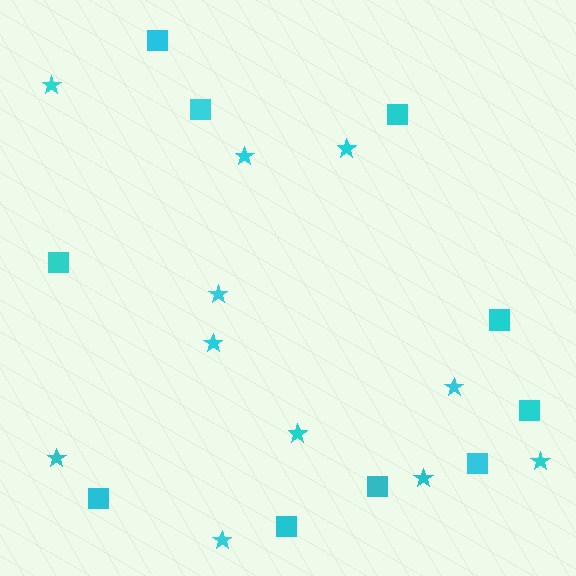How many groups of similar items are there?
There are 2 groups: one group of squares (10) and one group of stars (11).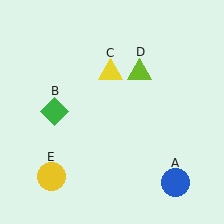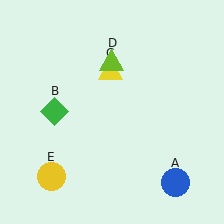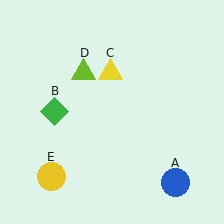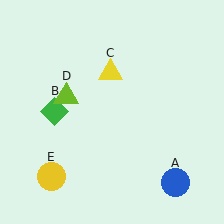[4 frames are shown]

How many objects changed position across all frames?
1 object changed position: lime triangle (object D).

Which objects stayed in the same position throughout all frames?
Blue circle (object A) and green diamond (object B) and yellow triangle (object C) and yellow circle (object E) remained stationary.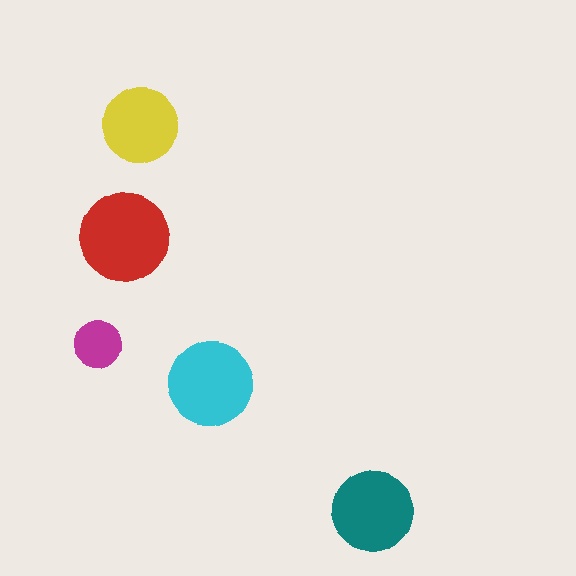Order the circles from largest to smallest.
the red one, the cyan one, the teal one, the yellow one, the magenta one.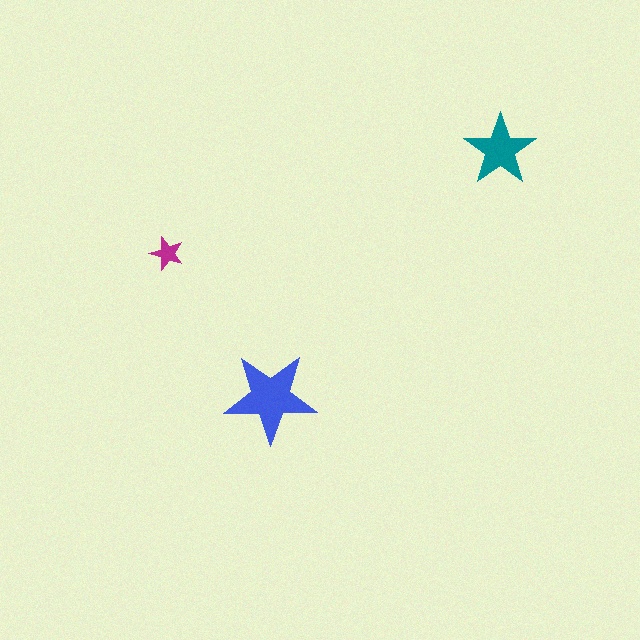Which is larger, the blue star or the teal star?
The blue one.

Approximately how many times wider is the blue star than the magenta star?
About 2.5 times wider.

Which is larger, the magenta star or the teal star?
The teal one.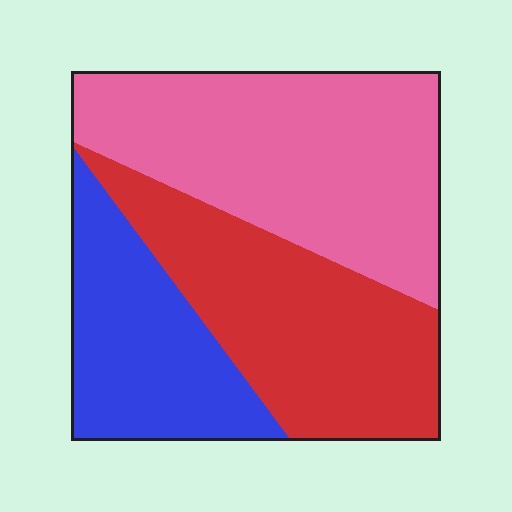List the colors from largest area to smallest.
From largest to smallest: pink, red, blue.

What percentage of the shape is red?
Red takes up about one third (1/3) of the shape.